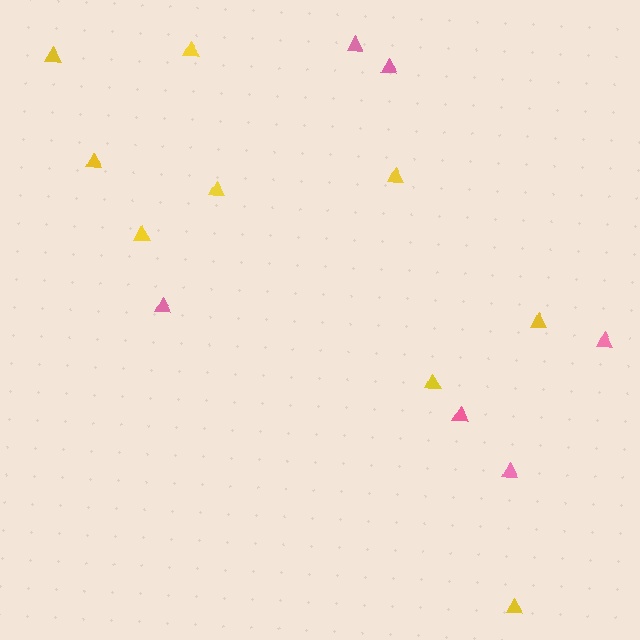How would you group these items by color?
There are 2 groups: one group of yellow triangles (9) and one group of pink triangles (6).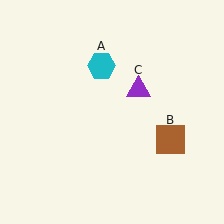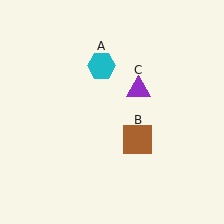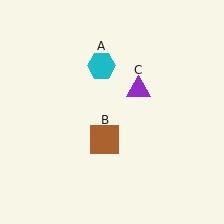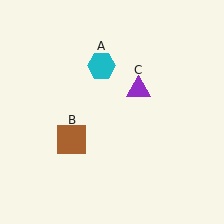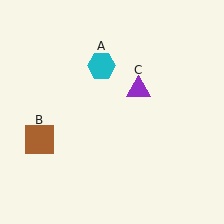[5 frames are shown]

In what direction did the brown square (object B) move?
The brown square (object B) moved left.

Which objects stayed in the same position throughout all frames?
Cyan hexagon (object A) and purple triangle (object C) remained stationary.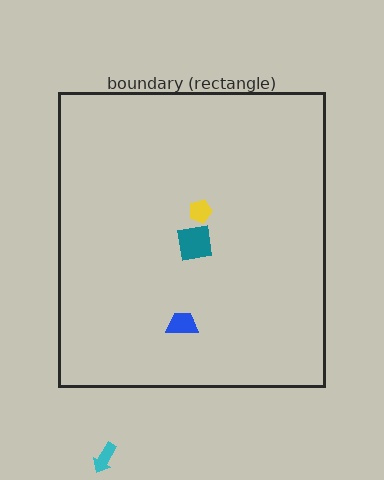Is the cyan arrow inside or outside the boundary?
Outside.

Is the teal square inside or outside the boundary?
Inside.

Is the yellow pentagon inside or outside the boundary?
Inside.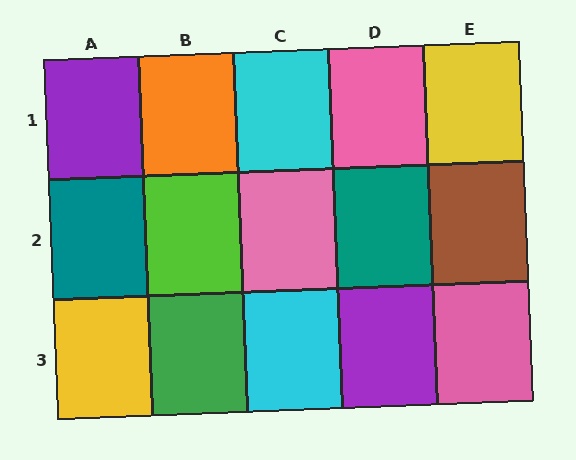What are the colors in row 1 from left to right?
Purple, orange, cyan, pink, yellow.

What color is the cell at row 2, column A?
Teal.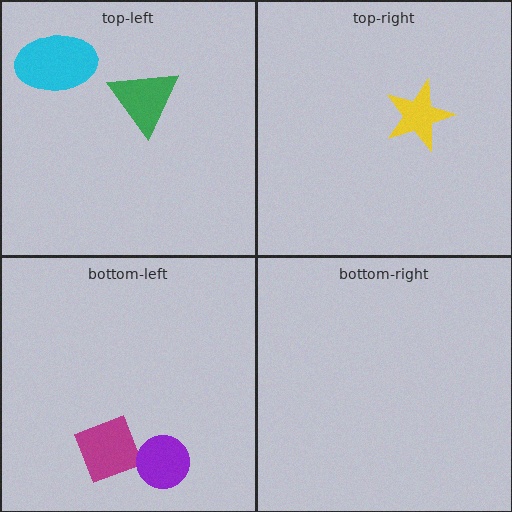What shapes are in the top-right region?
The yellow star.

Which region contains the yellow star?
The top-right region.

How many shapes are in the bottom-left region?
2.